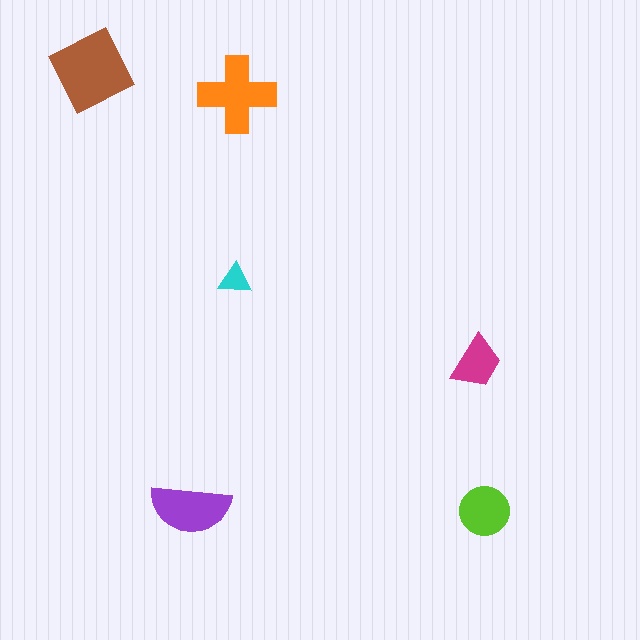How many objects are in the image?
There are 6 objects in the image.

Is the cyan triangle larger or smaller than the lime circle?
Smaller.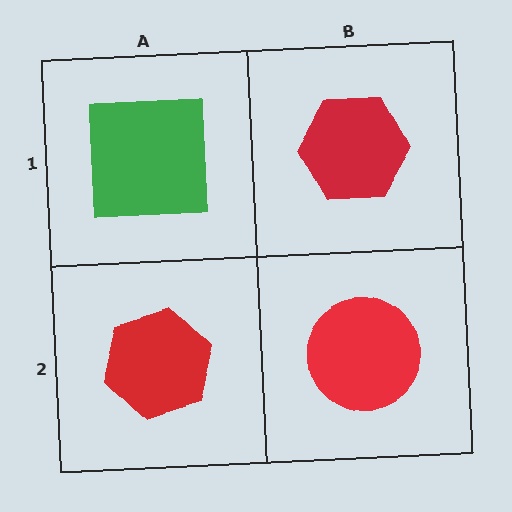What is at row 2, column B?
A red circle.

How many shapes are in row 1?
2 shapes.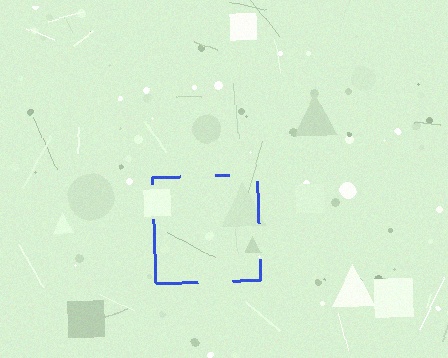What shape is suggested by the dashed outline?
The dashed outline suggests a square.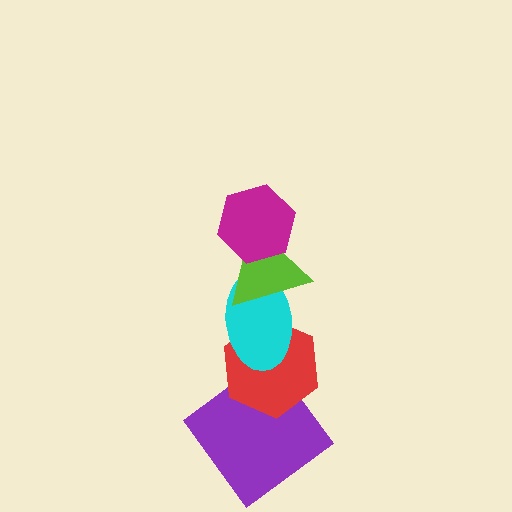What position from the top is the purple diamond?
The purple diamond is 5th from the top.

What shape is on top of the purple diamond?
The red hexagon is on top of the purple diamond.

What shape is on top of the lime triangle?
The magenta hexagon is on top of the lime triangle.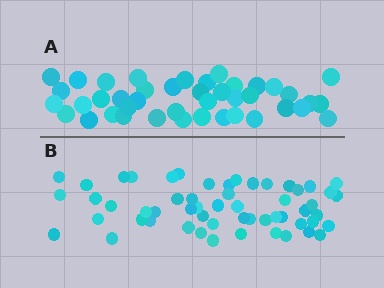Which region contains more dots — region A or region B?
Region B (the bottom region) has more dots.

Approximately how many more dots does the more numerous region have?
Region B has approximately 15 more dots than region A.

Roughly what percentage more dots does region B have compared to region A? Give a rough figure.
About 35% more.